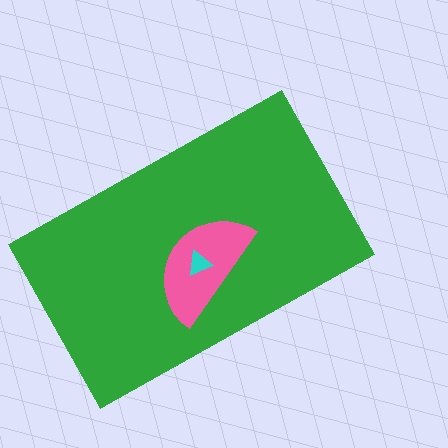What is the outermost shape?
The green rectangle.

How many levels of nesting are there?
3.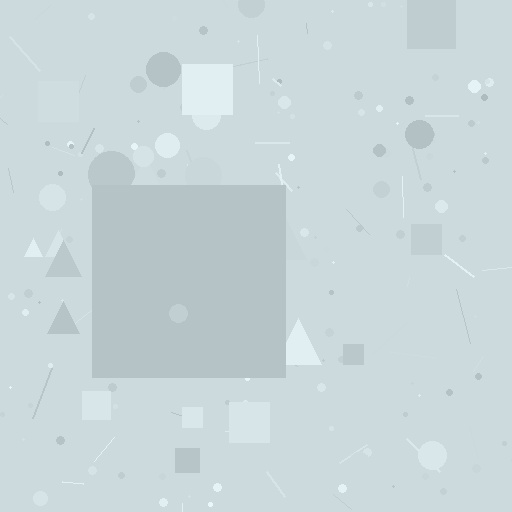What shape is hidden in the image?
A square is hidden in the image.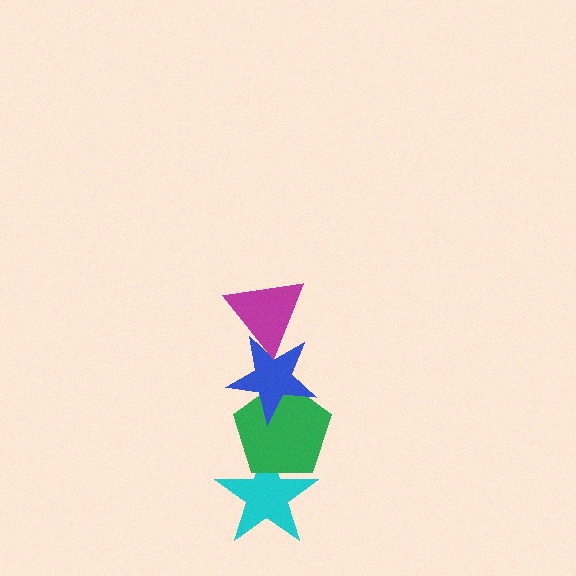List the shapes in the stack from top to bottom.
From top to bottom: the magenta triangle, the blue star, the green pentagon, the cyan star.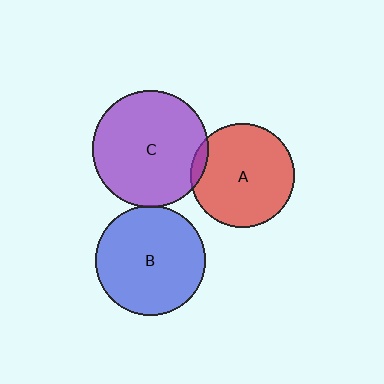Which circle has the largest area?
Circle C (purple).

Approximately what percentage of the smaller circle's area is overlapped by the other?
Approximately 5%.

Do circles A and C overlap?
Yes.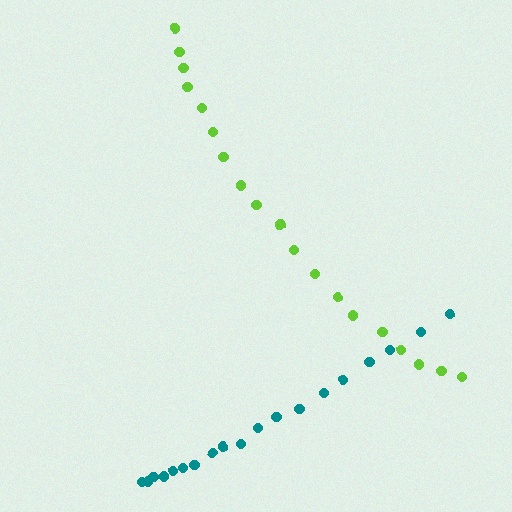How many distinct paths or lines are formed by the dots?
There are 2 distinct paths.